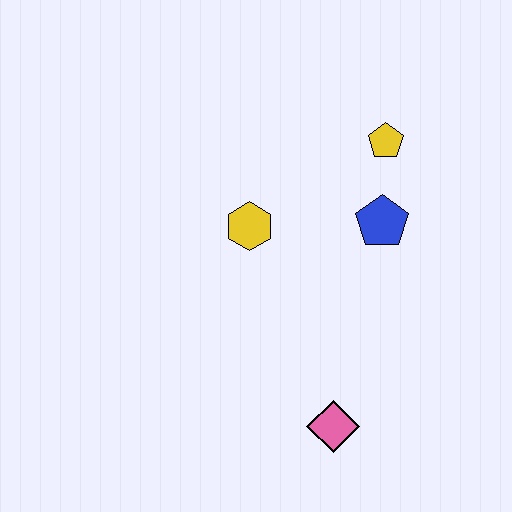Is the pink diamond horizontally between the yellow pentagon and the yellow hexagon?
Yes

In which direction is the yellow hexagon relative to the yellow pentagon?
The yellow hexagon is to the left of the yellow pentagon.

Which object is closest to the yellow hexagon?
The blue pentagon is closest to the yellow hexagon.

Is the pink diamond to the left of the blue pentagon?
Yes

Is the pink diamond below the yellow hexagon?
Yes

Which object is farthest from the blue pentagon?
The pink diamond is farthest from the blue pentagon.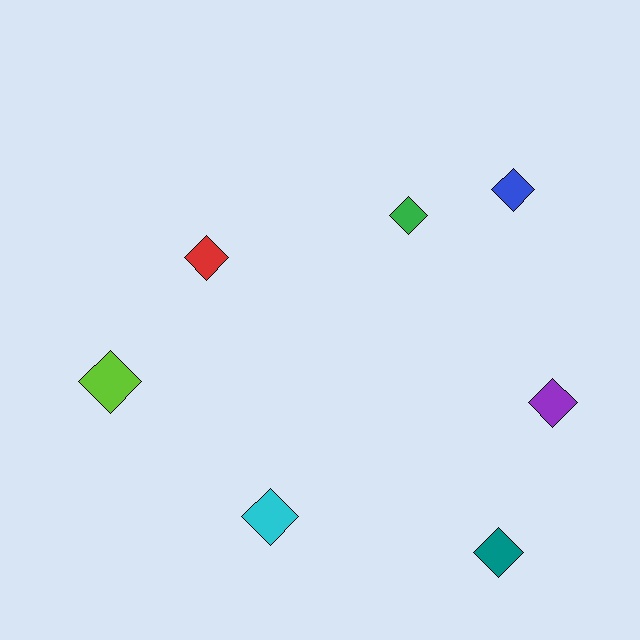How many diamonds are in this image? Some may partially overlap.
There are 7 diamonds.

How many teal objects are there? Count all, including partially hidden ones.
There is 1 teal object.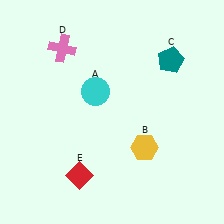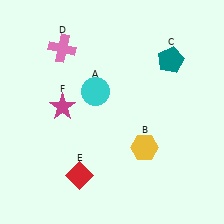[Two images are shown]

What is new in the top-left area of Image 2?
A magenta star (F) was added in the top-left area of Image 2.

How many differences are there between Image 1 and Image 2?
There is 1 difference between the two images.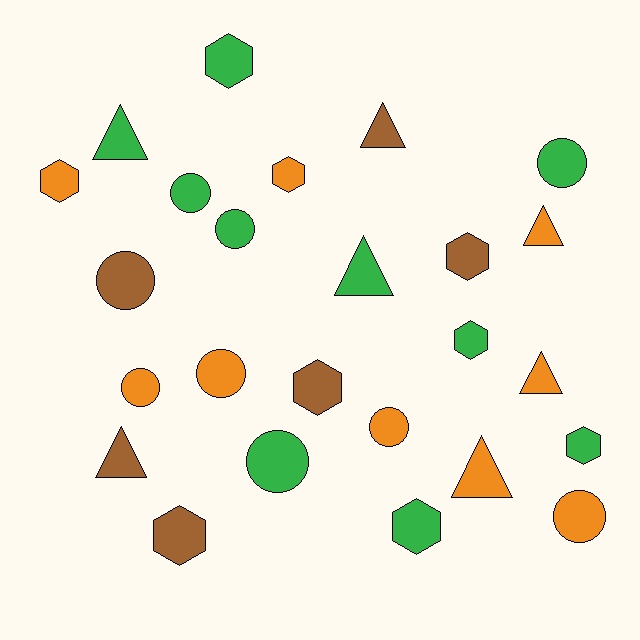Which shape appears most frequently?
Hexagon, with 9 objects.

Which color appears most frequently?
Green, with 10 objects.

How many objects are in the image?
There are 25 objects.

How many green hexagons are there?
There are 4 green hexagons.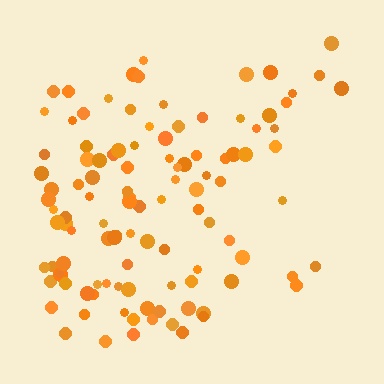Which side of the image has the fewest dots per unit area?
The right.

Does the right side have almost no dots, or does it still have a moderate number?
Still a moderate number, just noticeably fewer than the left.